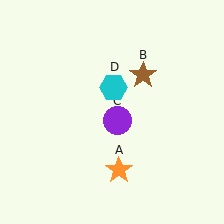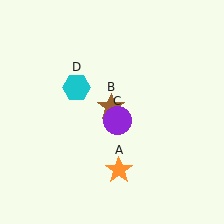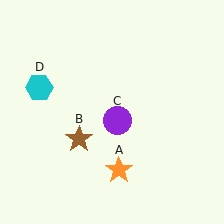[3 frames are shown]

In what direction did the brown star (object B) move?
The brown star (object B) moved down and to the left.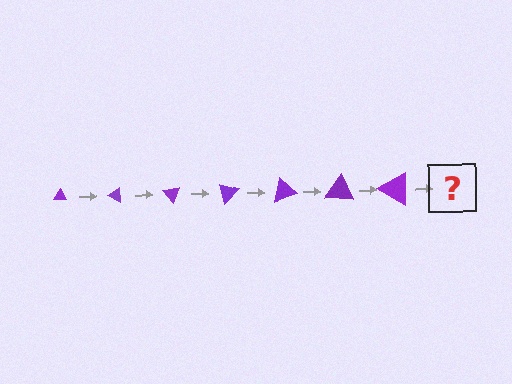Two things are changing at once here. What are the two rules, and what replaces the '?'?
The two rules are that the triangle grows larger each step and it rotates 25 degrees each step. The '?' should be a triangle, larger than the previous one and rotated 175 degrees from the start.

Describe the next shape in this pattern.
It should be a triangle, larger than the previous one and rotated 175 degrees from the start.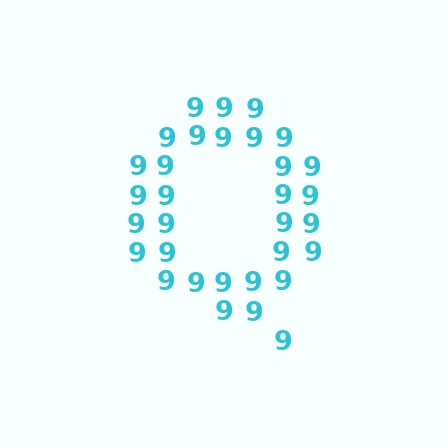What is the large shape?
The large shape is the letter Q.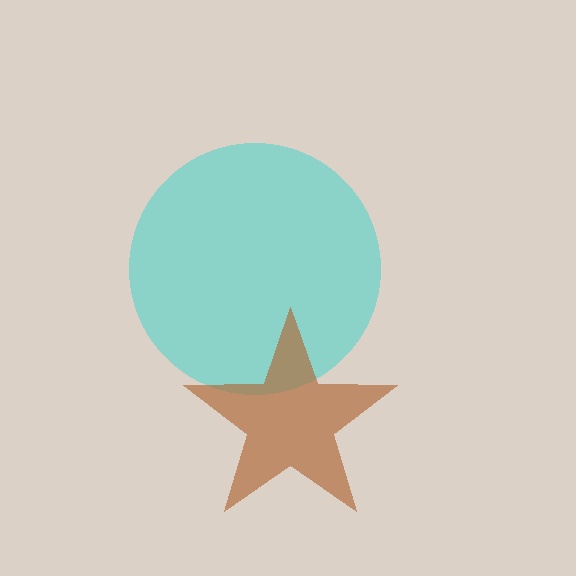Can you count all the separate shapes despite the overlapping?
Yes, there are 2 separate shapes.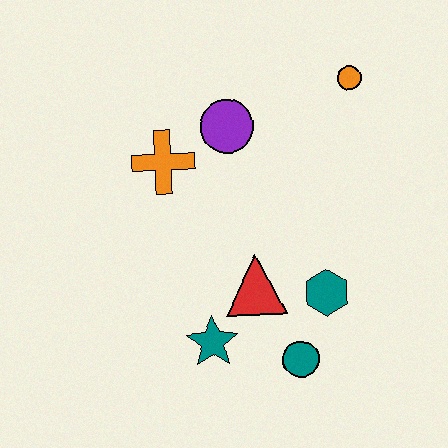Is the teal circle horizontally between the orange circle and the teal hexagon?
No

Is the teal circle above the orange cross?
No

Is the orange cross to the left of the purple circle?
Yes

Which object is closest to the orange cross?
The purple circle is closest to the orange cross.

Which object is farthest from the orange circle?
The teal star is farthest from the orange circle.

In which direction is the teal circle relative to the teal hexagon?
The teal circle is below the teal hexagon.